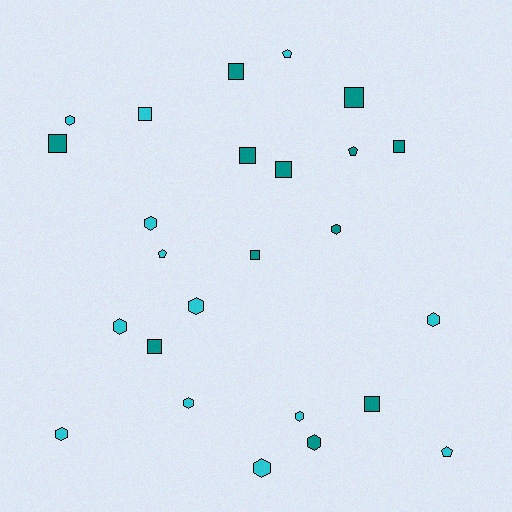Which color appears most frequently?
Cyan, with 13 objects.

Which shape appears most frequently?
Hexagon, with 11 objects.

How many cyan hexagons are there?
There are 9 cyan hexagons.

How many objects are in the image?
There are 25 objects.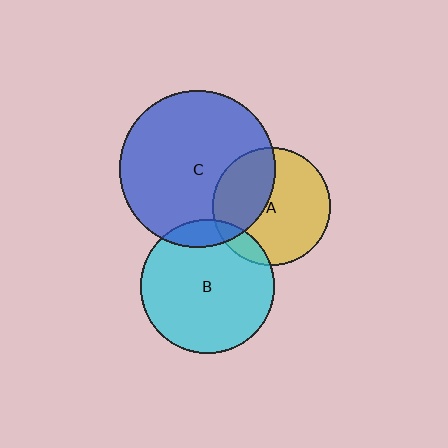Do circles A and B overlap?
Yes.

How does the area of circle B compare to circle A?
Approximately 1.3 times.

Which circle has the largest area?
Circle C (blue).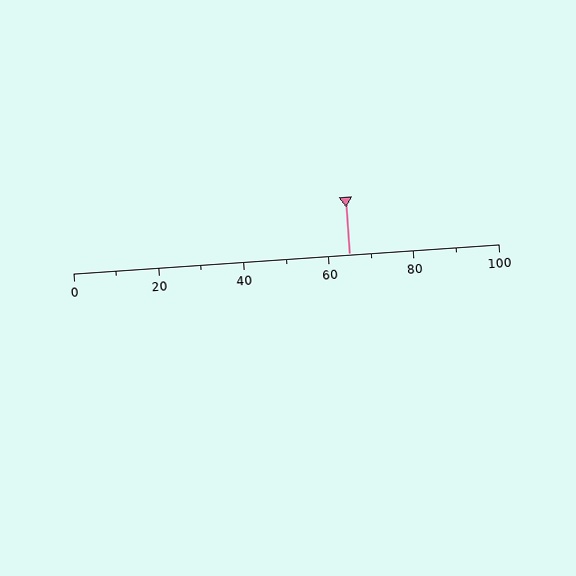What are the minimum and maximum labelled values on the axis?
The axis runs from 0 to 100.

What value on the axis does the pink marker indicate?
The marker indicates approximately 65.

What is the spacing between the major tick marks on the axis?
The major ticks are spaced 20 apart.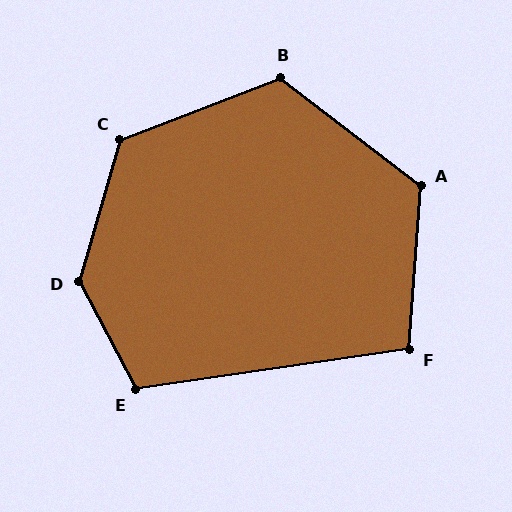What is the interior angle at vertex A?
Approximately 123 degrees (obtuse).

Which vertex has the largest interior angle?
D, at approximately 136 degrees.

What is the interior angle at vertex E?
Approximately 110 degrees (obtuse).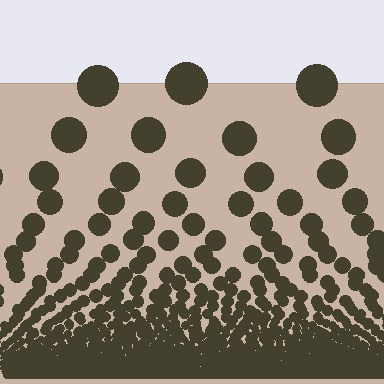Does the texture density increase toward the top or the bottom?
Density increases toward the bottom.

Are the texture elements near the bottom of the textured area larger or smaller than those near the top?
Smaller. The gradient is inverted — elements near the bottom are smaller and denser.